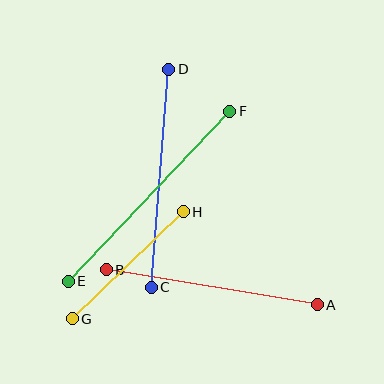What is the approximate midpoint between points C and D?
The midpoint is at approximately (160, 178) pixels.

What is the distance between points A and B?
The distance is approximately 214 pixels.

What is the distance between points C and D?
The distance is approximately 218 pixels.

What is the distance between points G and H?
The distance is approximately 154 pixels.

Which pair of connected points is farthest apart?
Points E and F are farthest apart.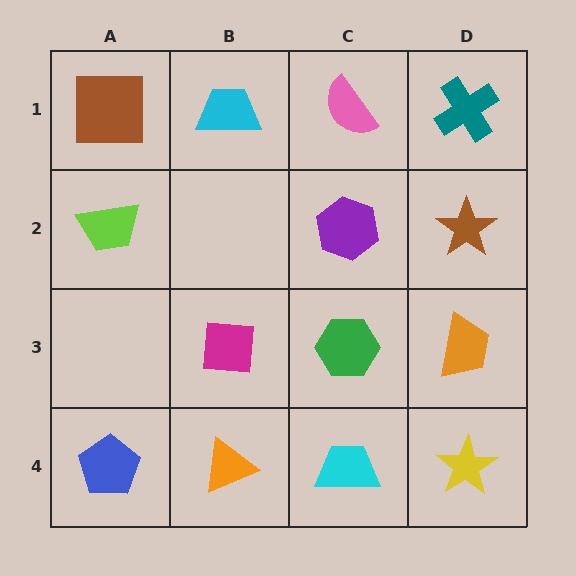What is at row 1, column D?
A teal cross.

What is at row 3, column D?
An orange trapezoid.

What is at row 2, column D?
A brown star.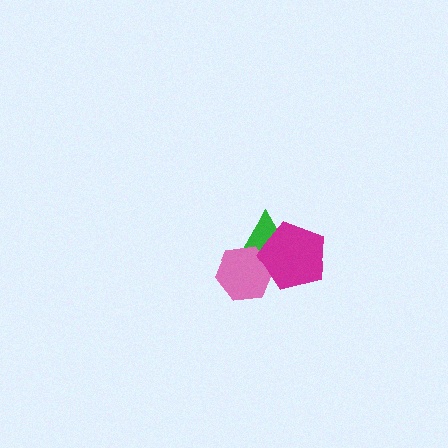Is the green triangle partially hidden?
Yes, it is partially covered by another shape.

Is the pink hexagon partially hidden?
Yes, it is partially covered by another shape.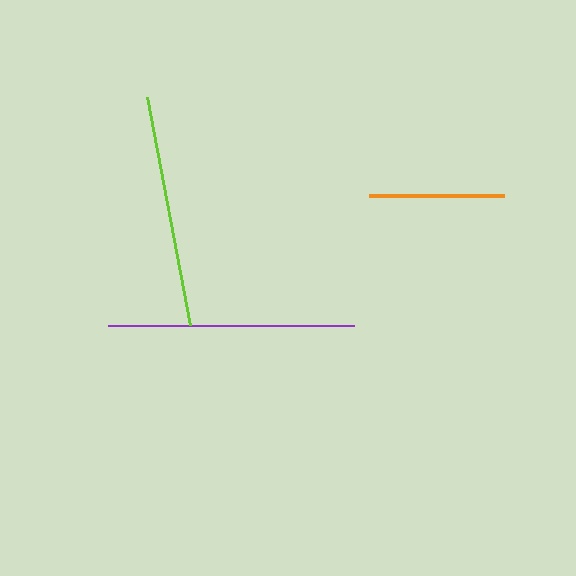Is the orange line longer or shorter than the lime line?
The lime line is longer than the orange line.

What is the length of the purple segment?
The purple segment is approximately 246 pixels long.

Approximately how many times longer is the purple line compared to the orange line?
The purple line is approximately 1.8 times the length of the orange line.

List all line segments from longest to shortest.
From longest to shortest: purple, lime, orange.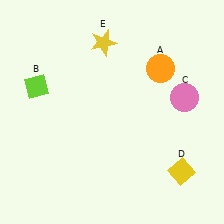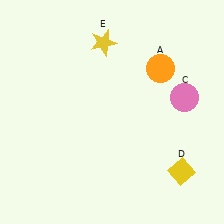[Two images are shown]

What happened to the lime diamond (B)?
The lime diamond (B) was removed in Image 2. It was in the top-left area of Image 1.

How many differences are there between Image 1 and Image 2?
There is 1 difference between the two images.